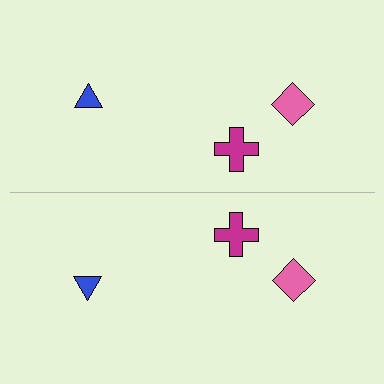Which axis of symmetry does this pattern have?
The pattern has a horizontal axis of symmetry running through the center of the image.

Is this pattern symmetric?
Yes, this pattern has bilateral (reflection) symmetry.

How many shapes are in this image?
There are 6 shapes in this image.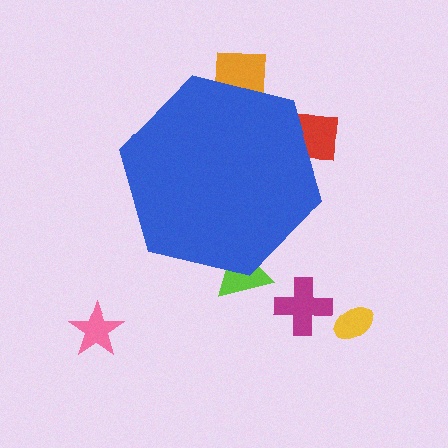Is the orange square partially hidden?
Yes, the orange square is partially hidden behind the blue hexagon.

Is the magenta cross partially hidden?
No, the magenta cross is fully visible.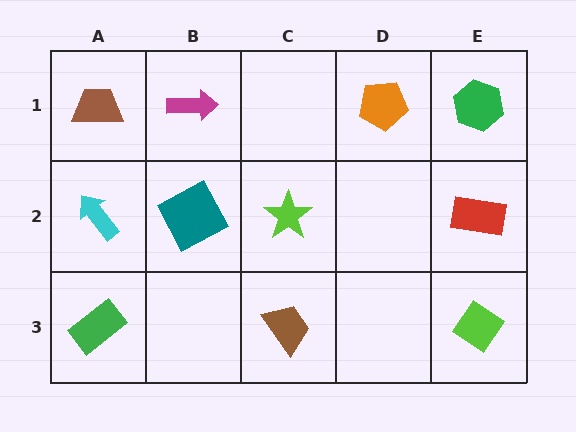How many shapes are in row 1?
4 shapes.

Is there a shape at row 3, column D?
No, that cell is empty.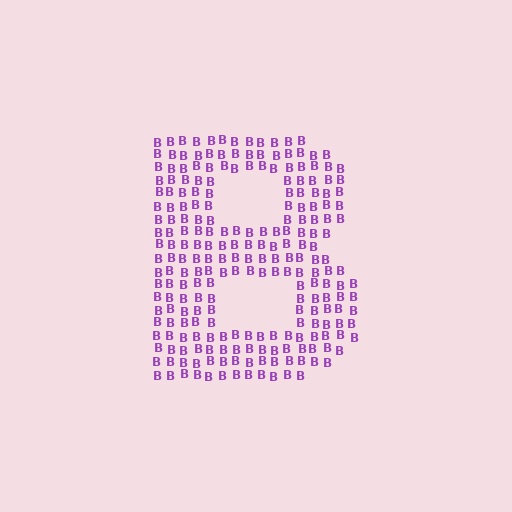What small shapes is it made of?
It is made of small letter B's.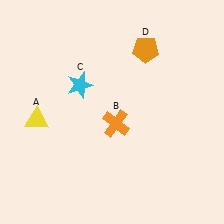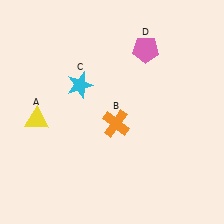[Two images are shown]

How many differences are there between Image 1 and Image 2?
There is 1 difference between the two images.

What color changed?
The pentagon (D) changed from orange in Image 1 to pink in Image 2.